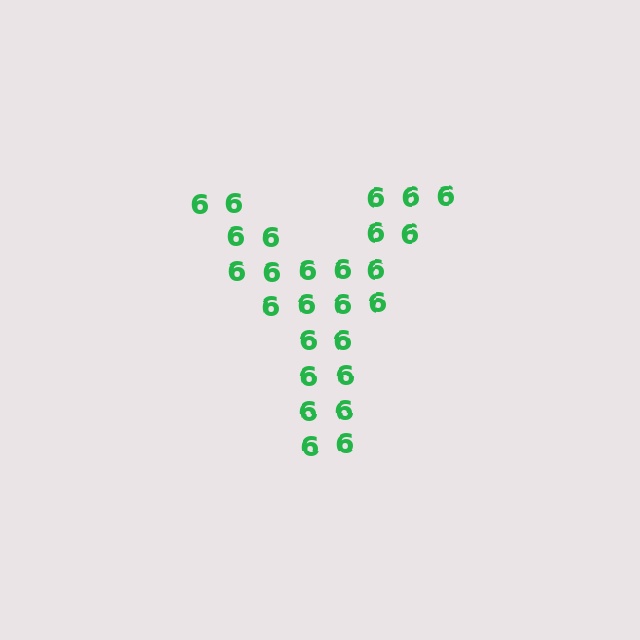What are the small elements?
The small elements are digit 6's.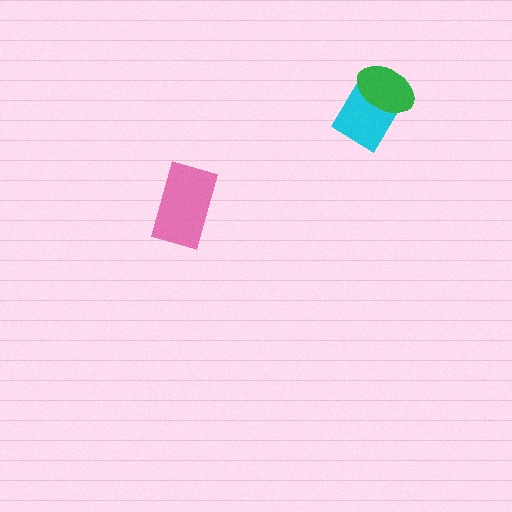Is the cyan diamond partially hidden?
Yes, it is partially covered by another shape.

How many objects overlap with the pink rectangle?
0 objects overlap with the pink rectangle.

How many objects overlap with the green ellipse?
1 object overlaps with the green ellipse.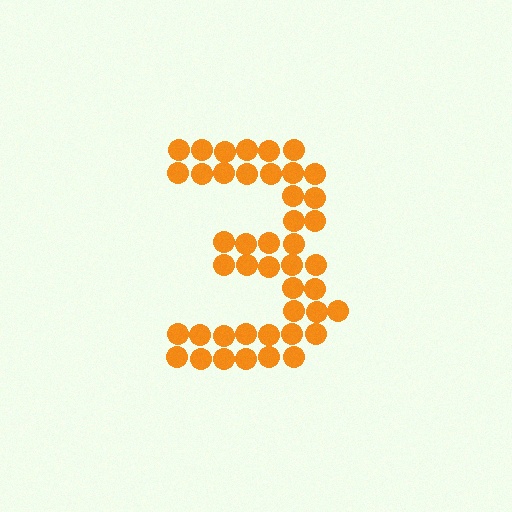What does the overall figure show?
The overall figure shows the digit 3.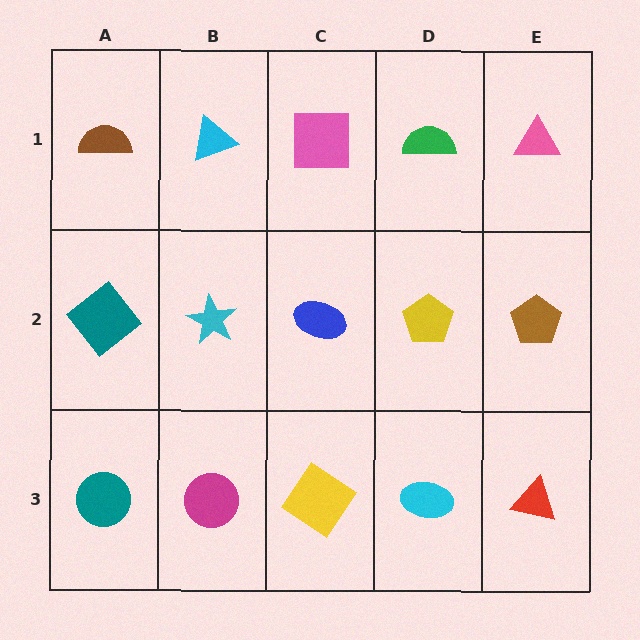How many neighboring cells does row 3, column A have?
2.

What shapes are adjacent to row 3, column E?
A brown pentagon (row 2, column E), a cyan ellipse (row 3, column D).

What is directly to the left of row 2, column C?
A cyan star.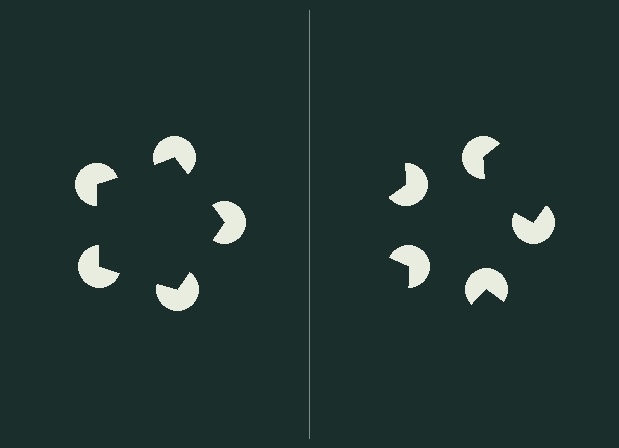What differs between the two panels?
The pac-man discs are positioned identically on both sides; only the wedge orientations differ. On the left they align to a pentagon; on the right they are misaligned.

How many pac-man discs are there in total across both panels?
10 — 5 on each side.